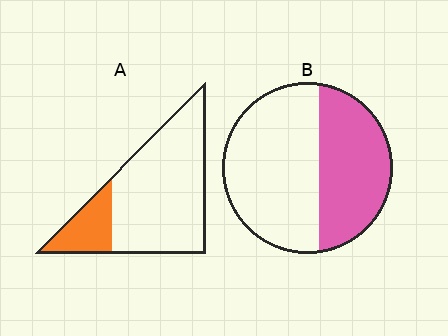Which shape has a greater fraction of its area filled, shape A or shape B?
Shape B.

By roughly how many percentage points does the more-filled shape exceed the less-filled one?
By roughly 20 percentage points (B over A).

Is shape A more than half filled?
No.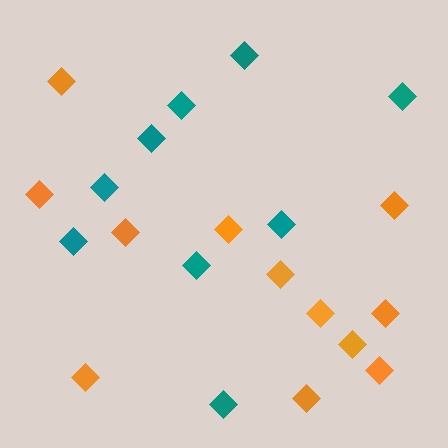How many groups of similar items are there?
There are 2 groups: one group of teal diamonds (9) and one group of orange diamonds (12).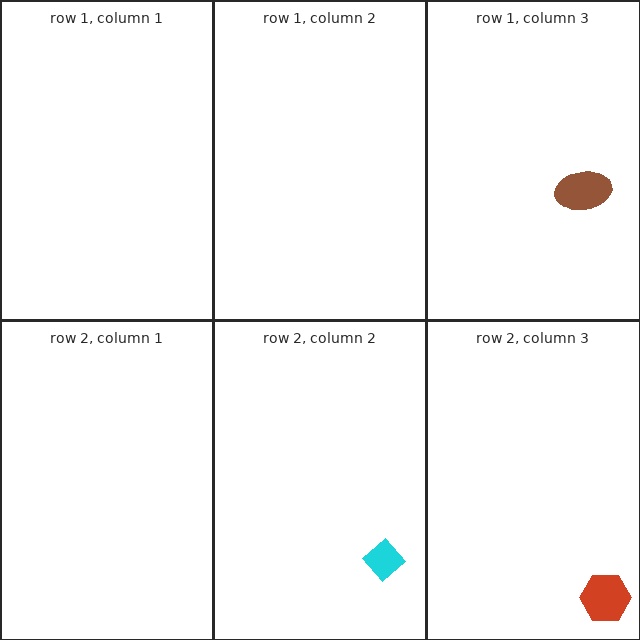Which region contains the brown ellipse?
The row 1, column 3 region.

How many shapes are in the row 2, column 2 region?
1.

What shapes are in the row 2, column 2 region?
The cyan diamond.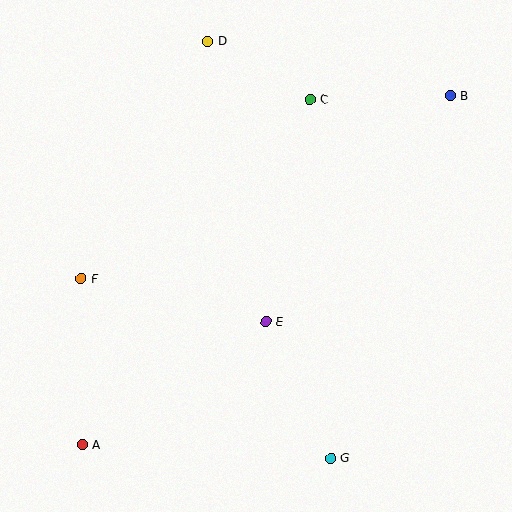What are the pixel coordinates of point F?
Point F is at (81, 279).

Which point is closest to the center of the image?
Point E at (266, 322) is closest to the center.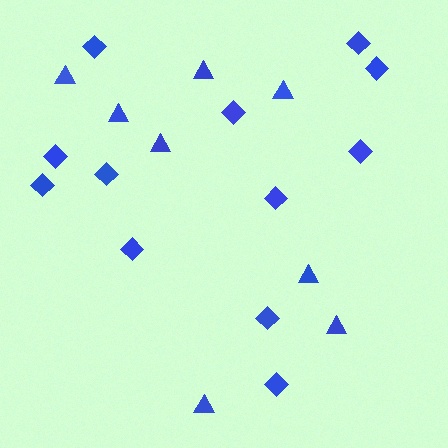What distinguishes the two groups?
There are 2 groups: one group of diamonds (12) and one group of triangles (8).